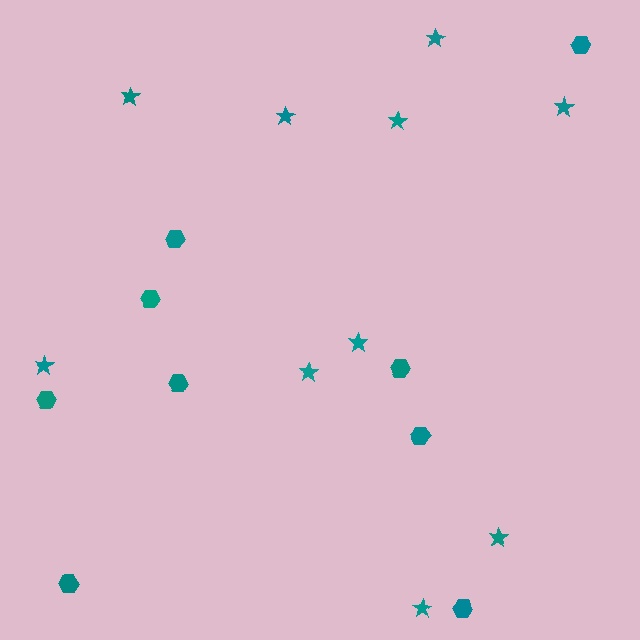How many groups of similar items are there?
There are 2 groups: one group of stars (10) and one group of hexagons (9).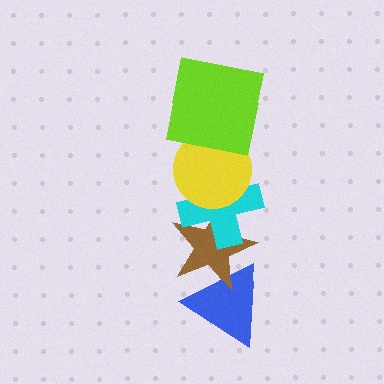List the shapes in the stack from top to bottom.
From top to bottom: the lime square, the yellow circle, the cyan cross, the brown star, the blue triangle.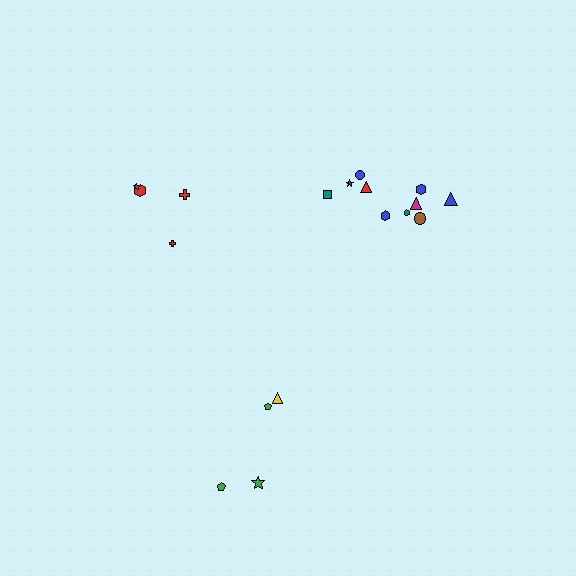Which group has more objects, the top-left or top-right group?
The top-right group.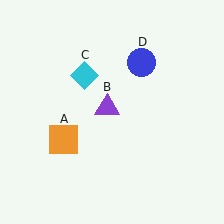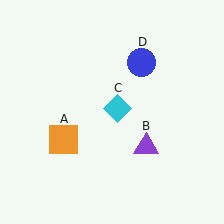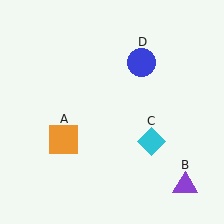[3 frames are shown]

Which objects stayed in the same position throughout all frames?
Orange square (object A) and blue circle (object D) remained stationary.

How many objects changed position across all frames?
2 objects changed position: purple triangle (object B), cyan diamond (object C).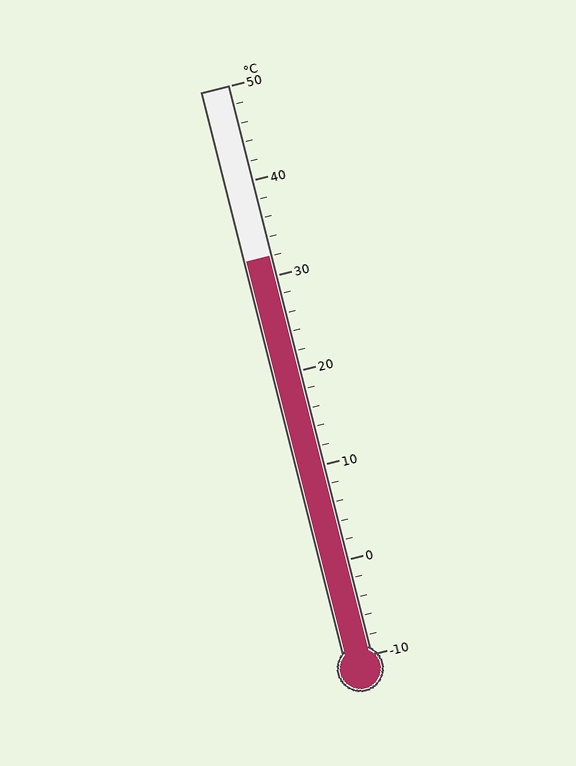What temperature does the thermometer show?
The thermometer shows approximately 32°C.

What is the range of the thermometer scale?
The thermometer scale ranges from -10°C to 50°C.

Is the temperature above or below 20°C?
The temperature is above 20°C.